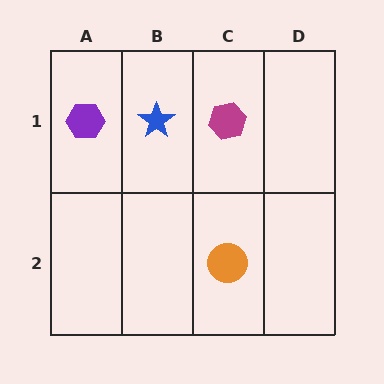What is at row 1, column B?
A blue star.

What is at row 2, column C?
An orange circle.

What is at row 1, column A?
A purple hexagon.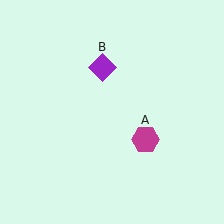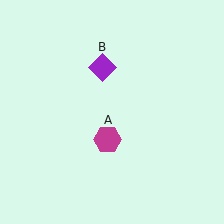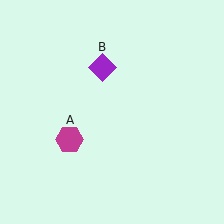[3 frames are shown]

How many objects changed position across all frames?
1 object changed position: magenta hexagon (object A).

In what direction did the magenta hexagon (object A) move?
The magenta hexagon (object A) moved left.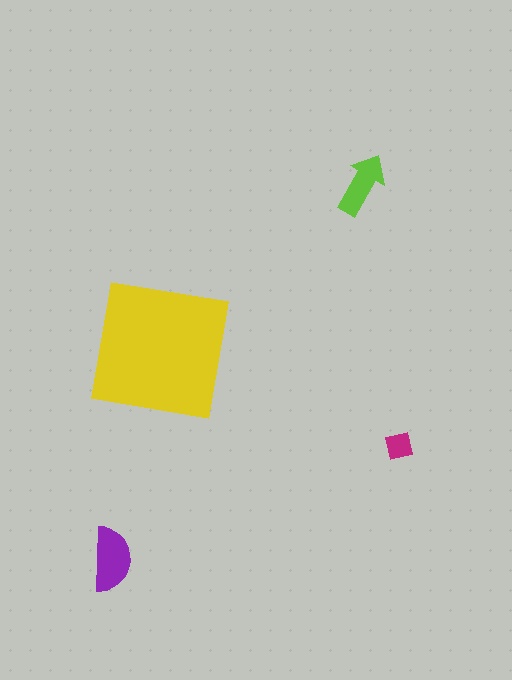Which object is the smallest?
The magenta square.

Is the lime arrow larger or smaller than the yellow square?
Smaller.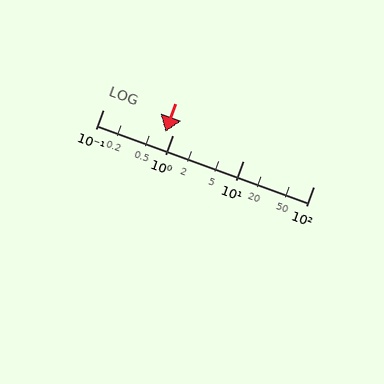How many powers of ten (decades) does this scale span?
The scale spans 3 decades, from 0.1 to 100.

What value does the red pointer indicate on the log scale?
The pointer indicates approximately 0.78.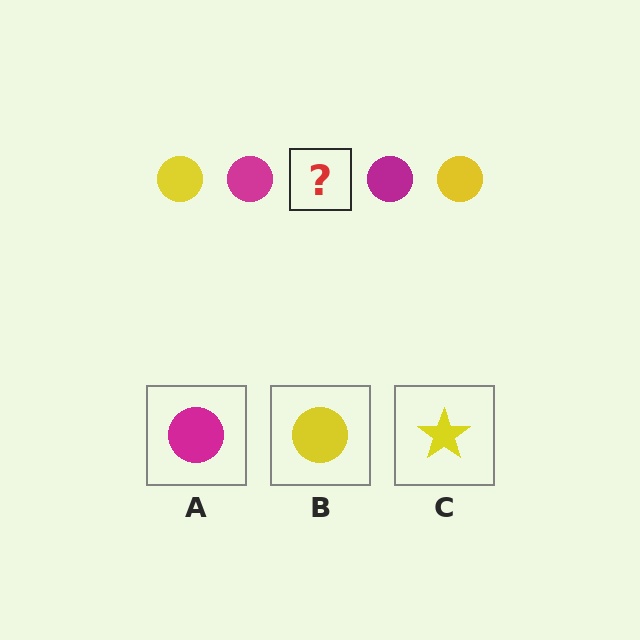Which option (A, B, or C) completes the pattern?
B.